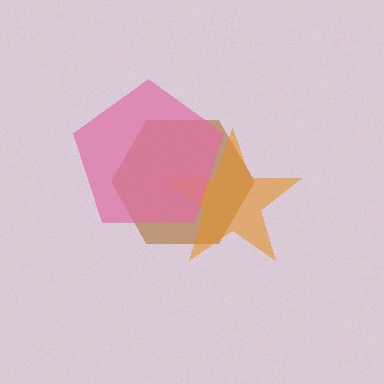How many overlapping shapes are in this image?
There are 3 overlapping shapes in the image.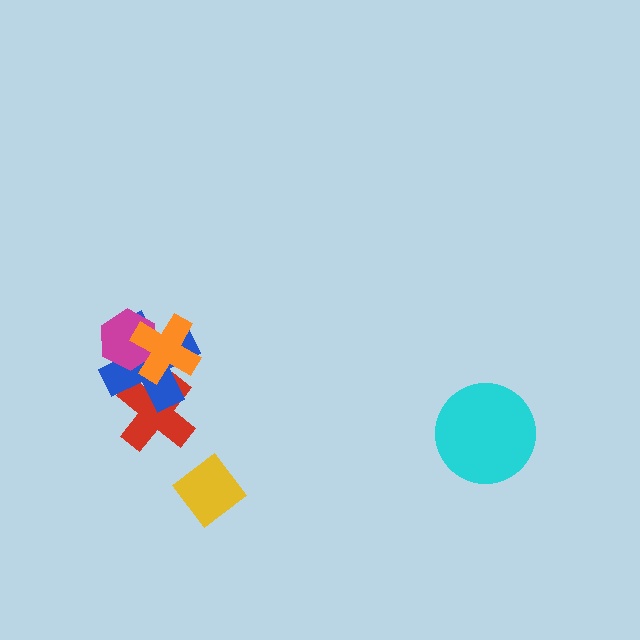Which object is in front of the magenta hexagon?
The orange cross is in front of the magenta hexagon.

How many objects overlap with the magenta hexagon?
2 objects overlap with the magenta hexagon.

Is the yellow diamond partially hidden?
No, no other shape covers it.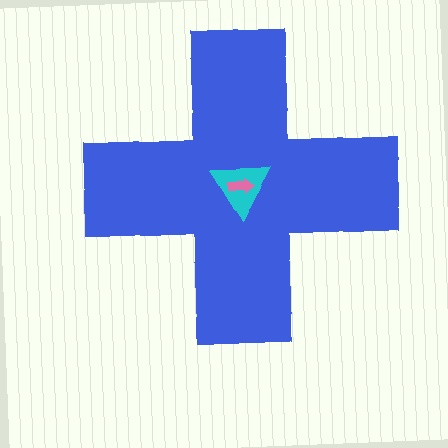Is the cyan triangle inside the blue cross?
Yes.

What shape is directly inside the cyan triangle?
The pink arrow.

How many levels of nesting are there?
3.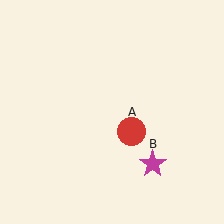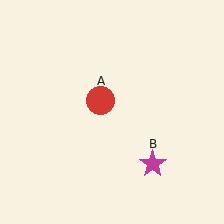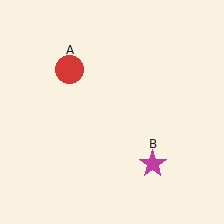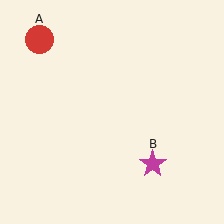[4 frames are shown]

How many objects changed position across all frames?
1 object changed position: red circle (object A).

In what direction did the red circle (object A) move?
The red circle (object A) moved up and to the left.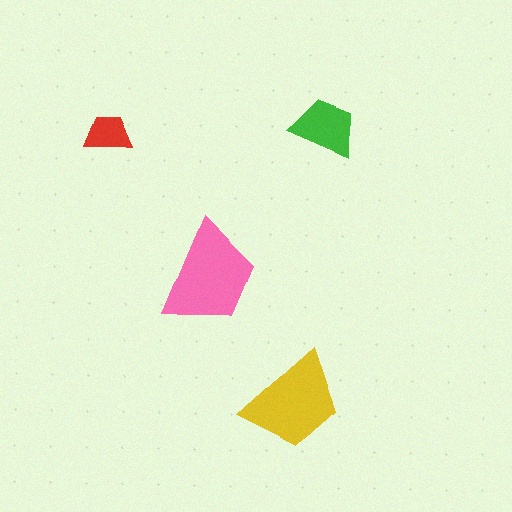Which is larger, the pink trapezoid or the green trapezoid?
The pink one.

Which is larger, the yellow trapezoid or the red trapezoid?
The yellow one.